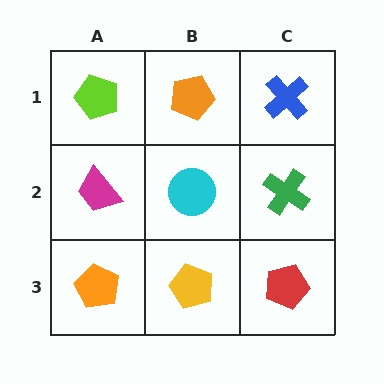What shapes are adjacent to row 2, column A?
A lime pentagon (row 1, column A), an orange pentagon (row 3, column A), a cyan circle (row 2, column B).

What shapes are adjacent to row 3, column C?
A green cross (row 2, column C), a yellow pentagon (row 3, column B).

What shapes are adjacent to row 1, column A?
A magenta trapezoid (row 2, column A), an orange pentagon (row 1, column B).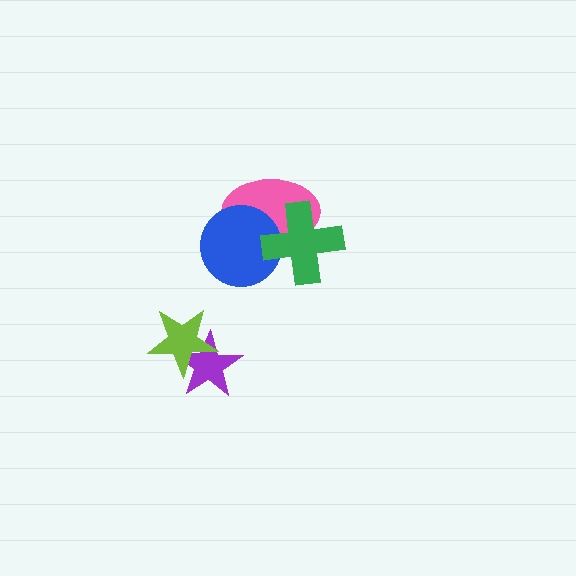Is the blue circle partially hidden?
Yes, it is partially covered by another shape.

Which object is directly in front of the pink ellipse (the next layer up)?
The blue circle is directly in front of the pink ellipse.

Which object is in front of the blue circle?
The green cross is in front of the blue circle.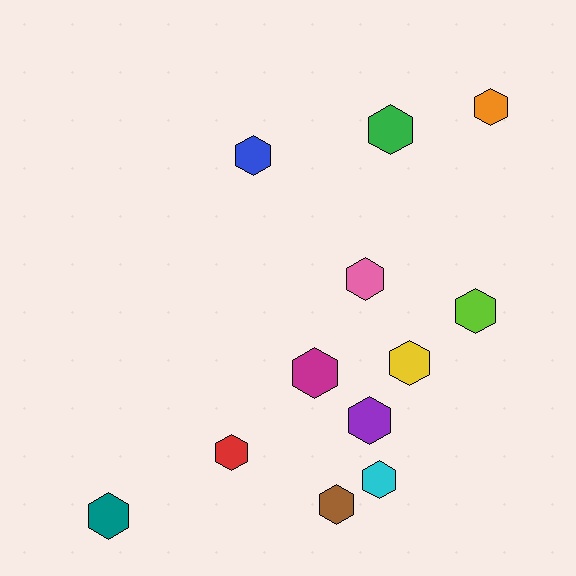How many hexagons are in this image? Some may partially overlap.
There are 12 hexagons.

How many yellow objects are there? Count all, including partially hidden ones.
There is 1 yellow object.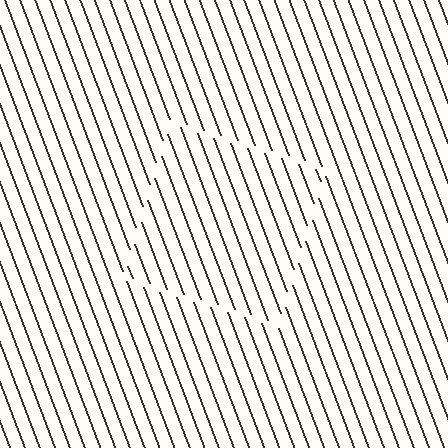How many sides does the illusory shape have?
4 sides — the line-ends trace a square.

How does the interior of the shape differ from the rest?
The interior of the shape contains the same grating, shifted by half a period — the contour is defined by the phase discontinuity where line-ends from the inner and outer gratings abut.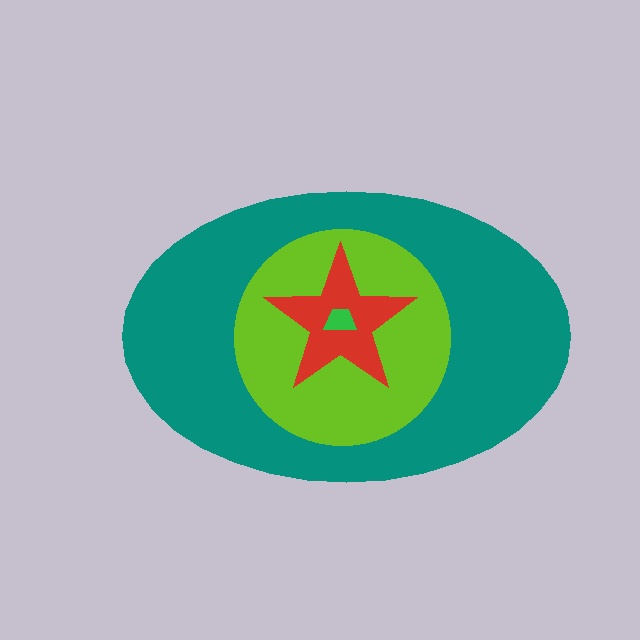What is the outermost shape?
The teal ellipse.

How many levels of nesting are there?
4.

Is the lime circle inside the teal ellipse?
Yes.